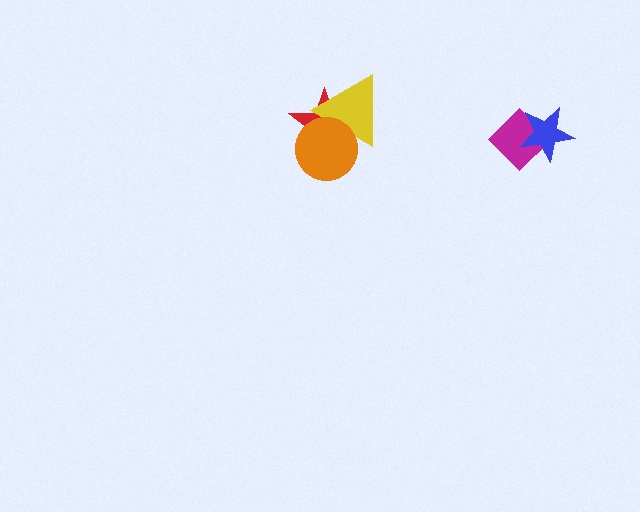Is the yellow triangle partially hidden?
Yes, it is partially covered by another shape.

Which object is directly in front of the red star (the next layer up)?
The yellow triangle is directly in front of the red star.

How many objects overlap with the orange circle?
2 objects overlap with the orange circle.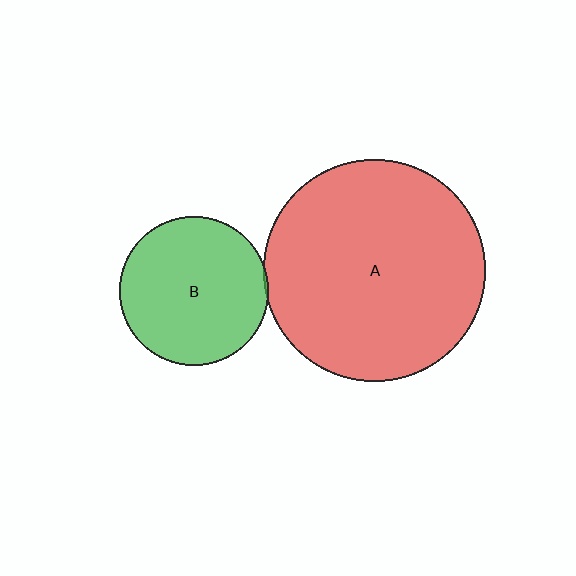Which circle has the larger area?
Circle A (red).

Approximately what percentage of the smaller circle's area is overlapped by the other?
Approximately 5%.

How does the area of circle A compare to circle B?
Approximately 2.2 times.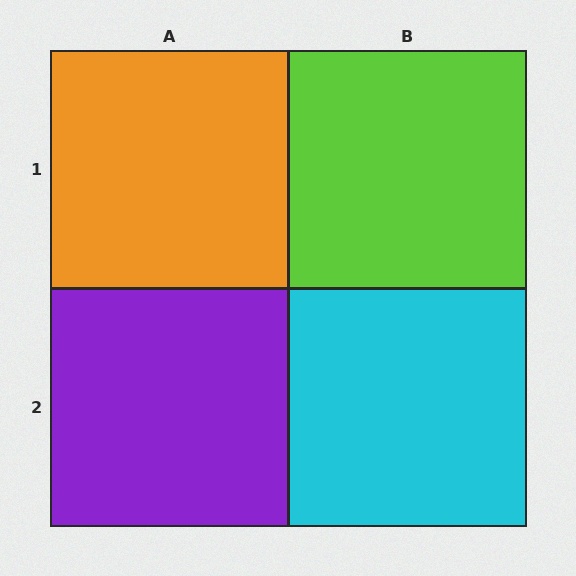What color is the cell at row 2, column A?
Purple.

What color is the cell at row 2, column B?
Cyan.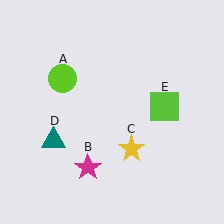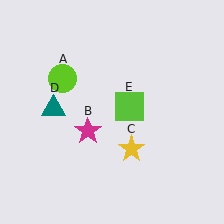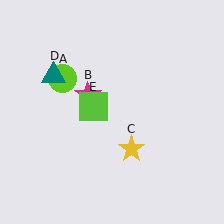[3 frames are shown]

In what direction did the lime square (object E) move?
The lime square (object E) moved left.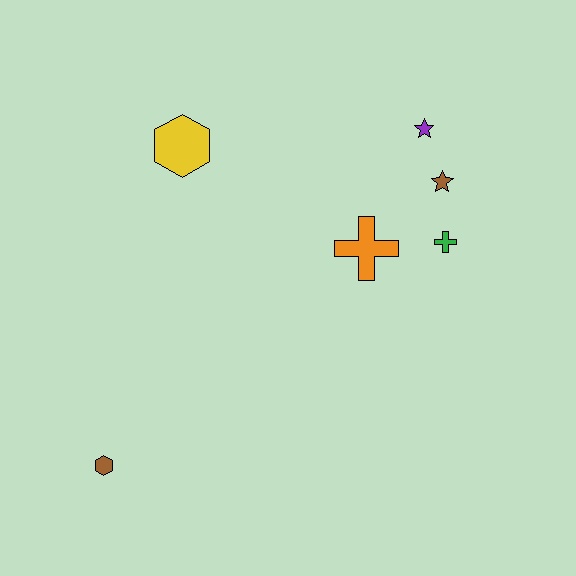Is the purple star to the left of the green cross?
Yes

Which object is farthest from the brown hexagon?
The purple star is farthest from the brown hexagon.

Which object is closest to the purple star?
The brown star is closest to the purple star.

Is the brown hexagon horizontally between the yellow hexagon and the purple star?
No